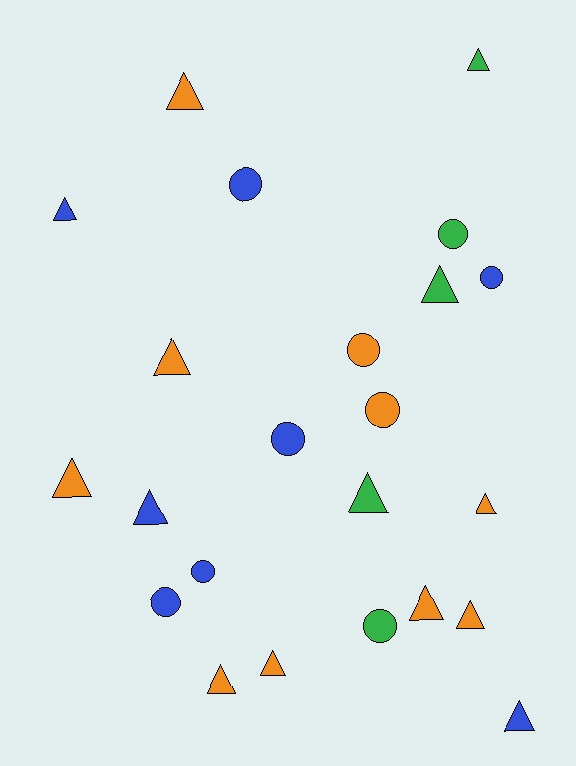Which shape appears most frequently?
Triangle, with 14 objects.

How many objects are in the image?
There are 23 objects.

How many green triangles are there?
There are 3 green triangles.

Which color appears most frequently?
Orange, with 10 objects.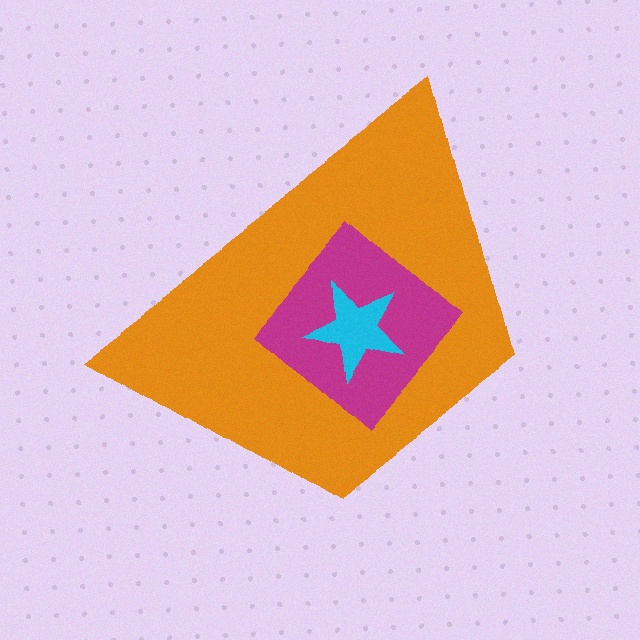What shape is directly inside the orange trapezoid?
The magenta diamond.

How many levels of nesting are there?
3.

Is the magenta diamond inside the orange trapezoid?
Yes.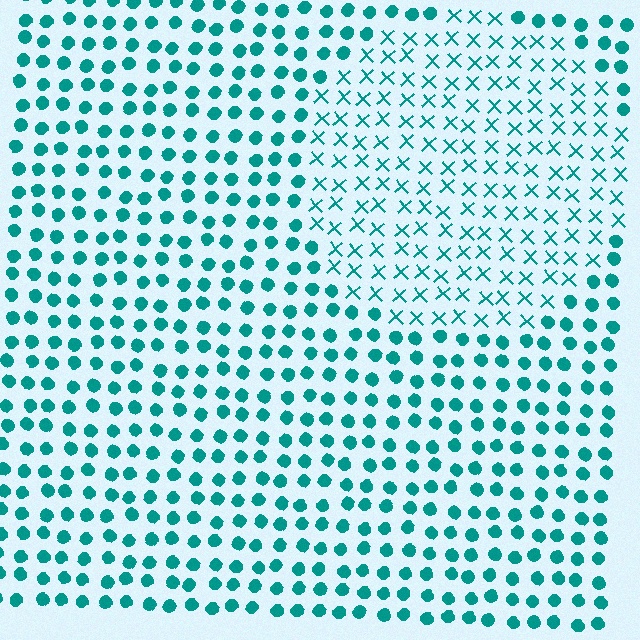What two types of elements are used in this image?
The image uses X marks inside the circle region and circles outside it.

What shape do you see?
I see a circle.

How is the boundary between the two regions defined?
The boundary is defined by a change in element shape: X marks inside vs. circles outside. All elements share the same color and spacing.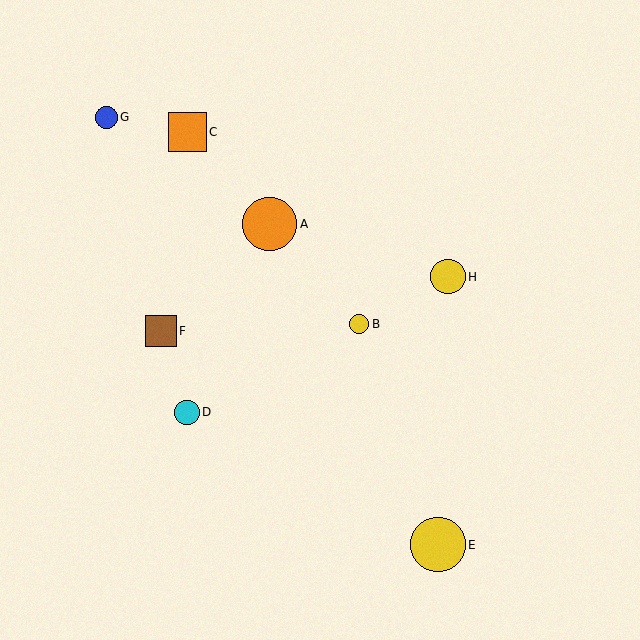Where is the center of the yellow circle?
The center of the yellow circle is at (359, 324).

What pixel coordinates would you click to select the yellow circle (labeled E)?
Click at (438, 545) to select the yellow circle E.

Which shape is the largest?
The yellow circle (labeled E) is the largest.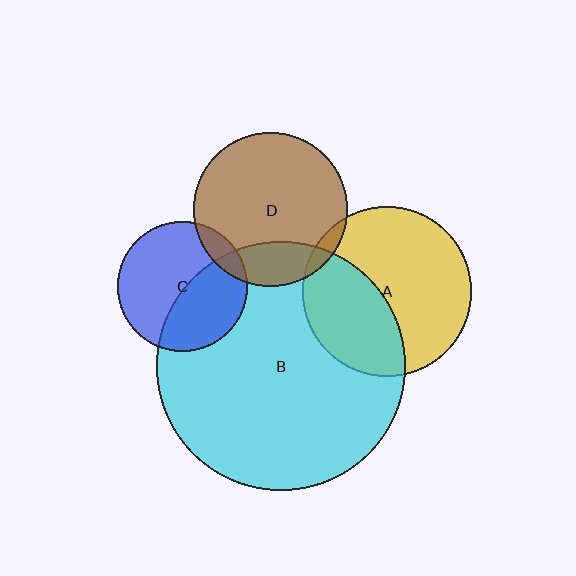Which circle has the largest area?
Circle B (cyan).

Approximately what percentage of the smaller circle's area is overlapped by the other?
Approximately 10%.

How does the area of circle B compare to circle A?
Approximately 2.2 times.